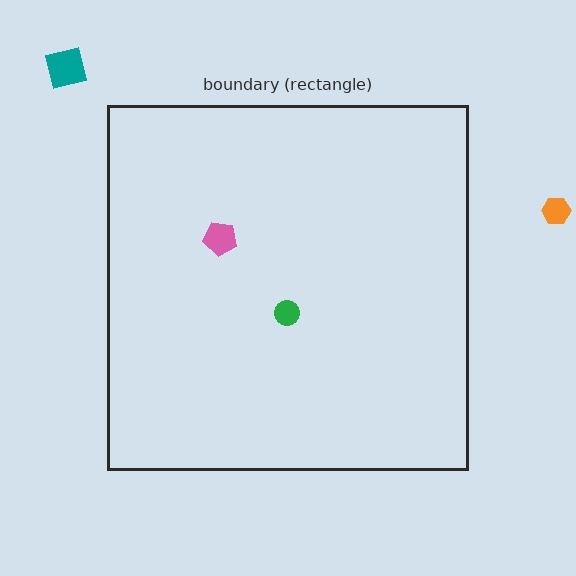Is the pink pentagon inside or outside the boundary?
Inside.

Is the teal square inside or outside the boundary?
Outside.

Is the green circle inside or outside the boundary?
Inside.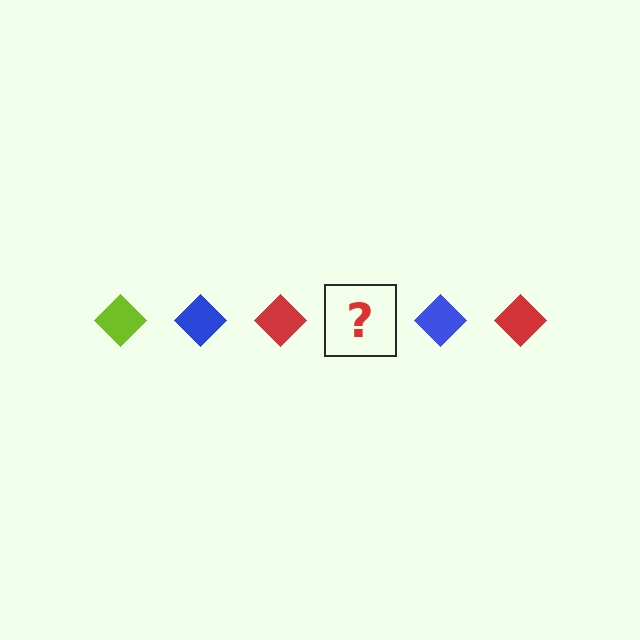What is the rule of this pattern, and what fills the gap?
The rule is that the pattern cycles through lime, blue, red diamonds. The gap should be filled with a lime diamond.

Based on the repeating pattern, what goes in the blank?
The blank should be a lime diamond.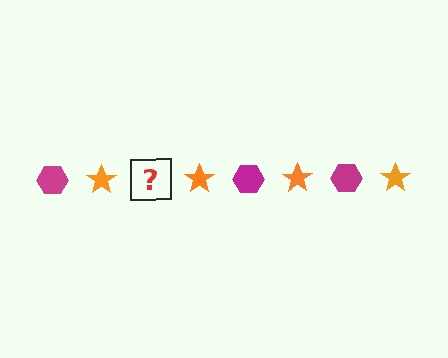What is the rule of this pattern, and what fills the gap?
The rule is that the pattern alternates between magenta hexagon and orange star. The gap should be filled with a magenta hexagon.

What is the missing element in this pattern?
The missing element is a magenta hexagon.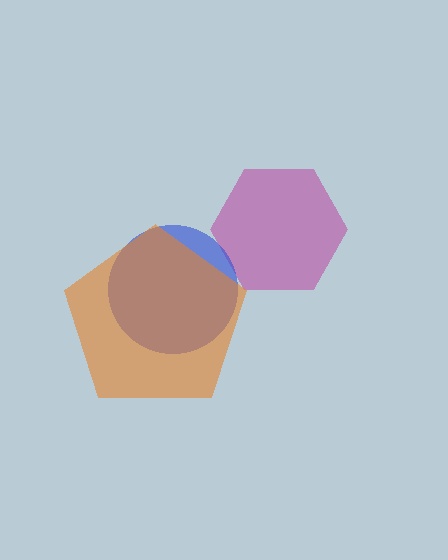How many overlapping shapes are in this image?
There are 3 overlapping shapes in the image.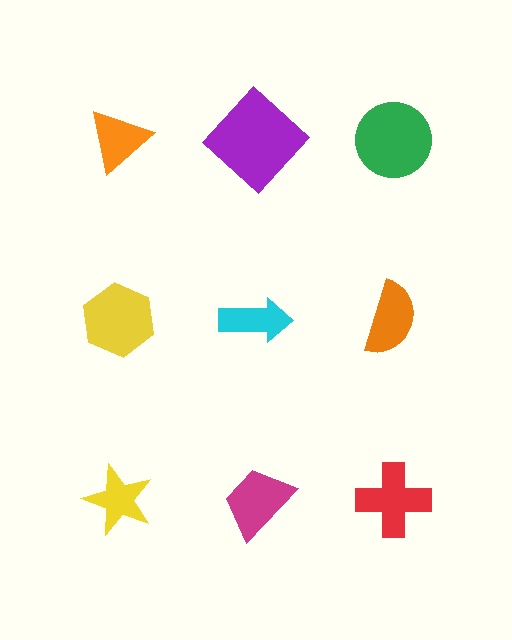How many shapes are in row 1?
3 shapes.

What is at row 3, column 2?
A magenta trapezoid.